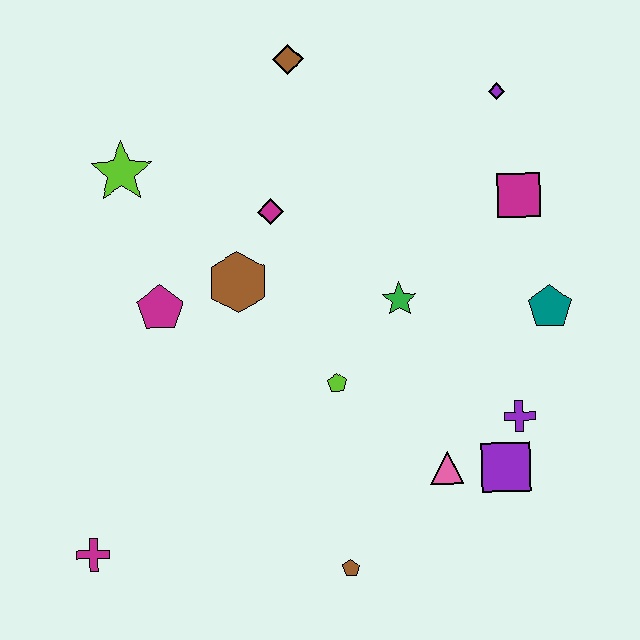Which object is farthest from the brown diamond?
The magenta cross is farthest from the brown diamond.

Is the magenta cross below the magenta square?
Yes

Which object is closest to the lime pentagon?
The green star is closest to the lime pentagon.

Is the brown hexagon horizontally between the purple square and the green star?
No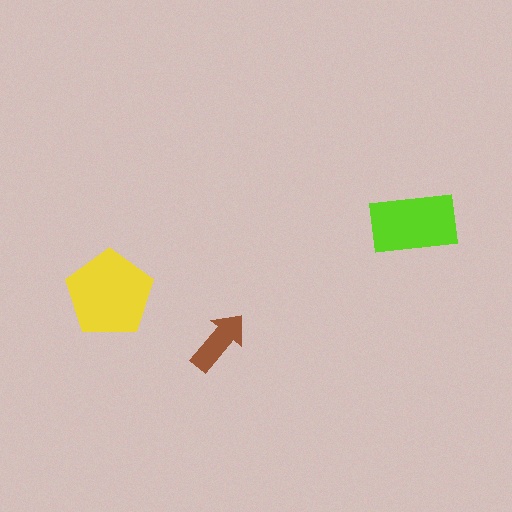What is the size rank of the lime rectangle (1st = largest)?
2nd.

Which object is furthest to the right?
The lime rectangle is rightmost.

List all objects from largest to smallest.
The yellow pentagon, the lime rectangle, the brown arrow.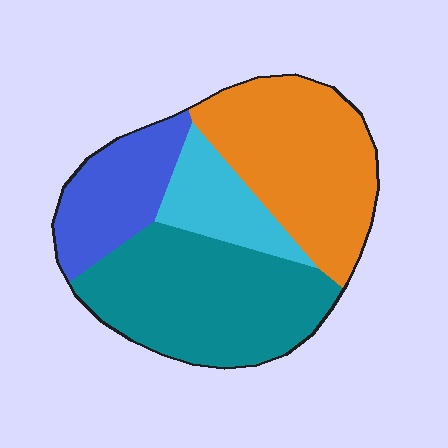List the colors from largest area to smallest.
From largest to smallest: teal, orange, blue, cyan.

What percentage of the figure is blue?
Blue takes up about one sixth (1/6) of the figure.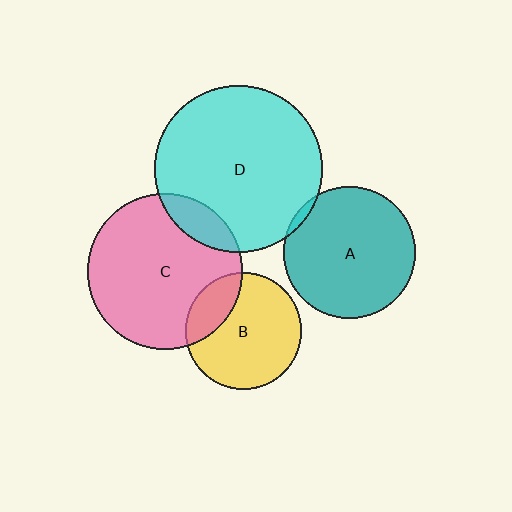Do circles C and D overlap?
Yes.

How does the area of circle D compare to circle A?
Approximately 1.6 times.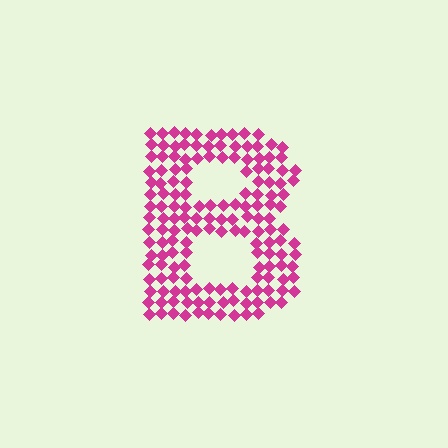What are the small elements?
The small elements are diamonds.